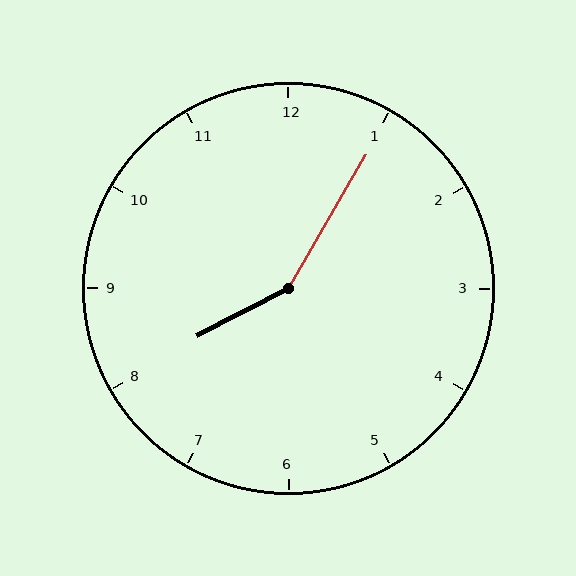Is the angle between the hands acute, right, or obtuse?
It is obtuse.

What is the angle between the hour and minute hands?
Approximately 148 degrees.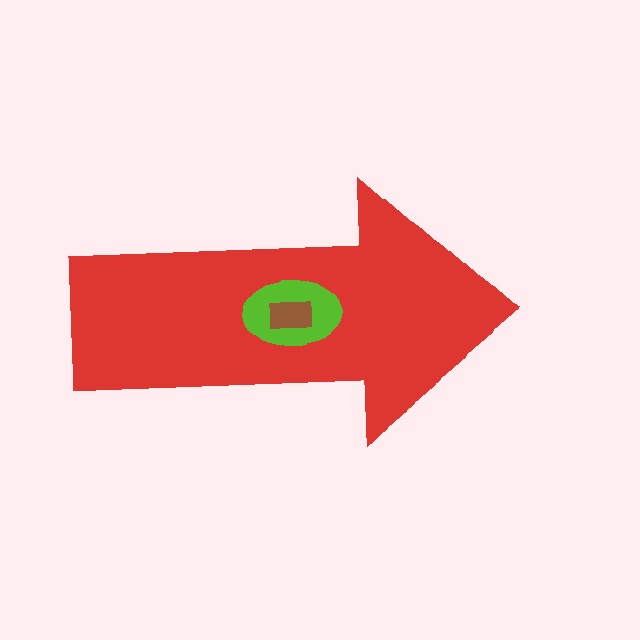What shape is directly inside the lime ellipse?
The brown rectangle.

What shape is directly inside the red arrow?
The lime ellipse.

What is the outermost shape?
The red arrow.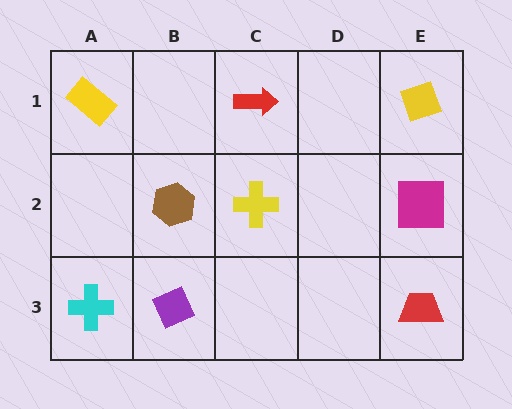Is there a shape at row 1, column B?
No, that cell is empty.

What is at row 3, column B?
A purple diamond.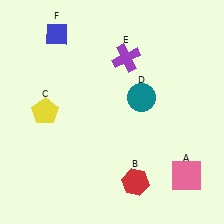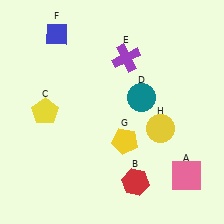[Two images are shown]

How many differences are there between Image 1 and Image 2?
There are 2 differences between the two images.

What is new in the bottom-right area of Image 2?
A yellow pentagon (G) was added in the bottom-right area of Image 2.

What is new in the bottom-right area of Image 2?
A yellow circle (H) was added in the bottom-right area of Image 2.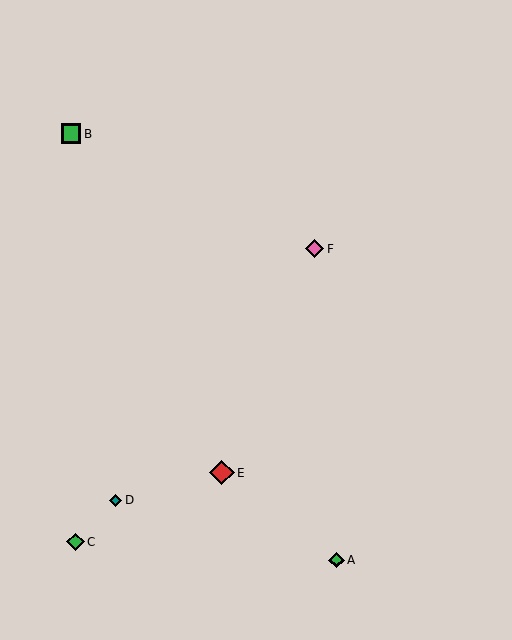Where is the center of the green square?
The center of the green square is at (71, 134).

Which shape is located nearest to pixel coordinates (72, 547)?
The green diamond (labeled C) at (76, 542) is nearest to that location.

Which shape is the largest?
The red diamond (labeled E) is the largest.